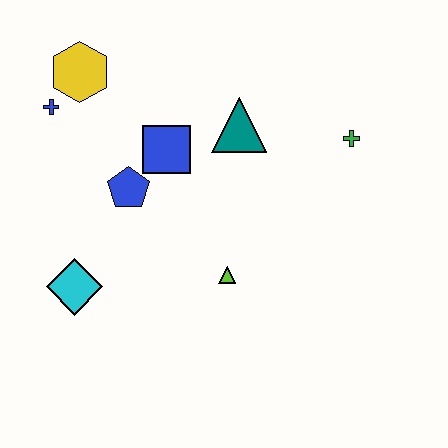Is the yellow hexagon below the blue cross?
No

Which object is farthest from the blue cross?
The green cross is farthest from the blue cross.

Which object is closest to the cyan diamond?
The blue pentagon is closest to the cyan diamond.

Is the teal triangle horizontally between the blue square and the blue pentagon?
No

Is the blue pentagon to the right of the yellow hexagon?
Yes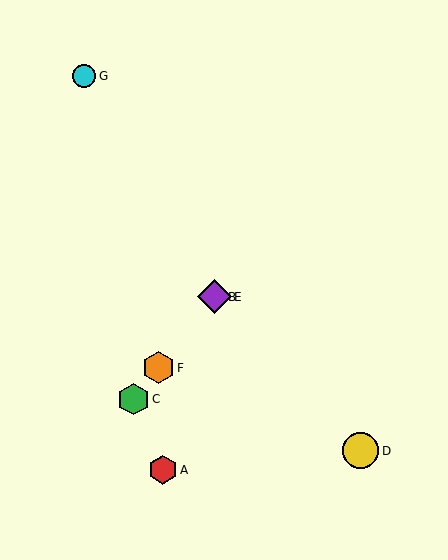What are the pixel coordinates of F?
Object F is at (158, 368).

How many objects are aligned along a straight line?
4 objects (B, C, E, F) are aligned along a straight line.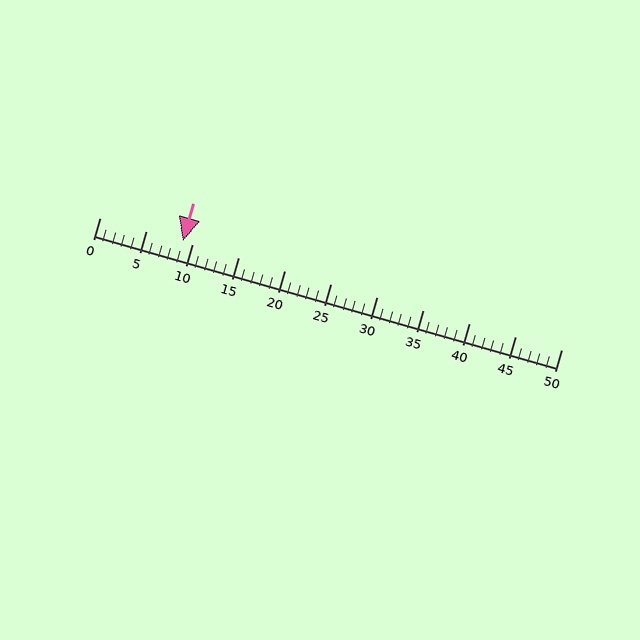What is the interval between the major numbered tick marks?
The major tick marks are spaced 5 units apart.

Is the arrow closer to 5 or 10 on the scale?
The arrow is closer to 10.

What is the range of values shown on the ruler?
The ruler shows values from 0 to 50.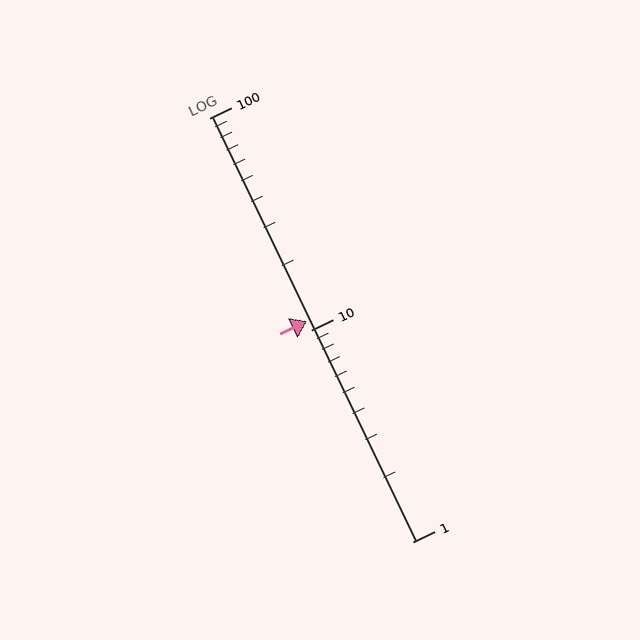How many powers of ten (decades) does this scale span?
The scale spans 2 decades, from 1 to 100.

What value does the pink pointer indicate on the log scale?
The pointer indicates approximately 11.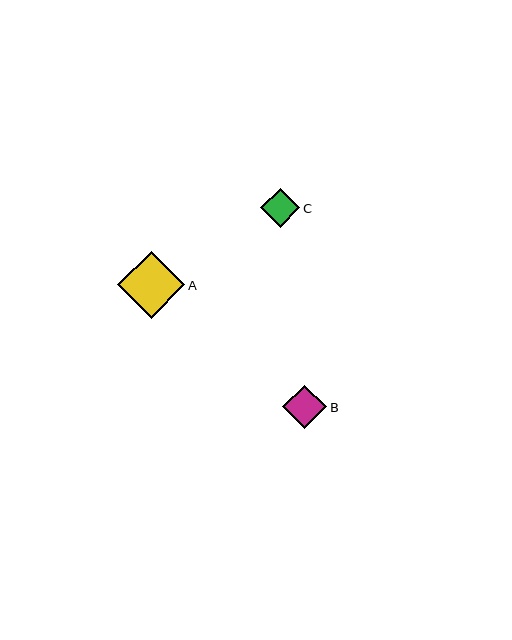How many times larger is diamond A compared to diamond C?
Diamond A is approximately 1.7 times the size of diamond C.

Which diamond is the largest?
Diamond A is the largest with a size of approximately 67 pixels.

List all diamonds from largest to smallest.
From largest to smallest: A, B, C.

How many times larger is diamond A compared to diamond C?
Diamond A is approximately 1.7 times the size of diamond C.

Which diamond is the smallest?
Diamond C is the smallest with a size of approximately 39 pixels.